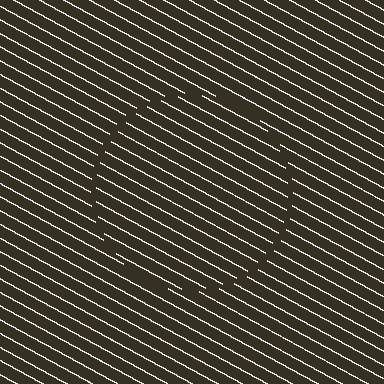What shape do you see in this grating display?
An illusory circle. The interior of the shape contains the same grating, shifted by half a period — the contour is defined by the phase discontinuity where line-ends from the inner and outer gratings abut.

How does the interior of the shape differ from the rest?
The interior of the shape contains the same grating, shifted by half a period — the contour is defined by the phase discontinuity where line-ends from the inner and outer gratings abut.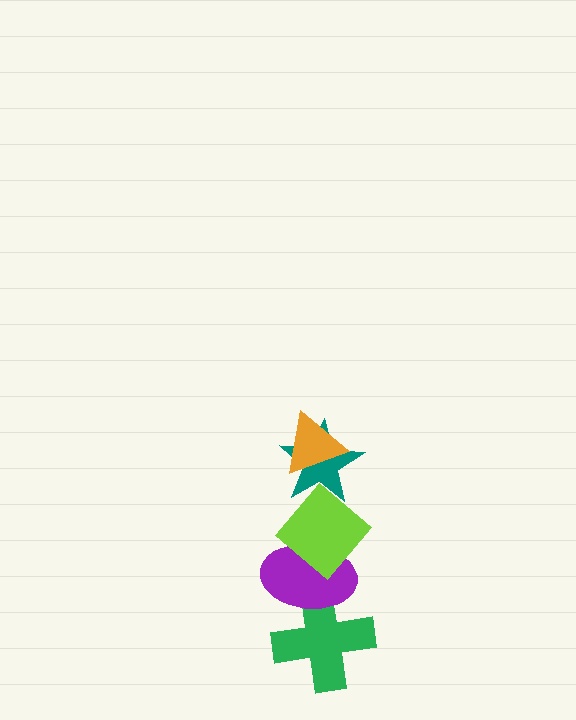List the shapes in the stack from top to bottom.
From top to bottom: the orange triangle, the teal star, the lime diamond, the purple ellipse, the green cross.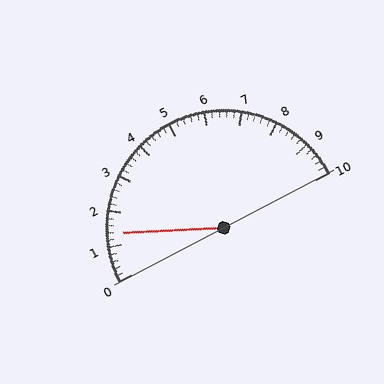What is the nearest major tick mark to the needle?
The nearest major tick mark is 1.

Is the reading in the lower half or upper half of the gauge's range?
The reading is in the lower half of the range (0 to 10).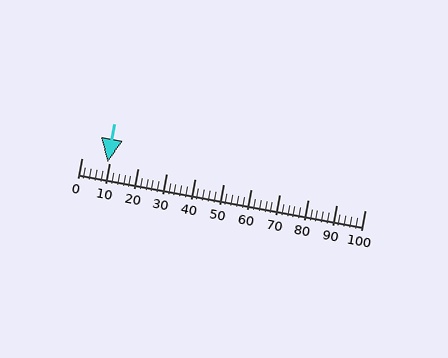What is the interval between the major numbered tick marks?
The major tick marks are spaced 10 units apart.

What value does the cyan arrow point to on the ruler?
The cyan arrow points to approximately 9.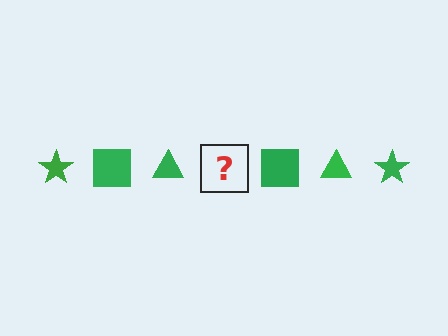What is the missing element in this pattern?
The missing element is a green star.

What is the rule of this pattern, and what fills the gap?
The rule is that the pattern cycles through star, square, triangle shapes in green. The gap should be filled with a green star.